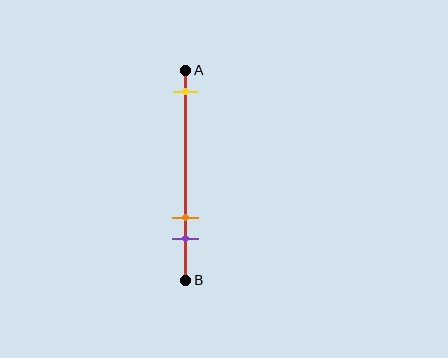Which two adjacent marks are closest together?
The orange and purple marks are the closest adjacent pair.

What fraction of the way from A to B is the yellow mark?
The yellow mark is approximately 10% (0.1) of the way from A to B.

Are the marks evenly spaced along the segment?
No, the marks are not evenly spaced.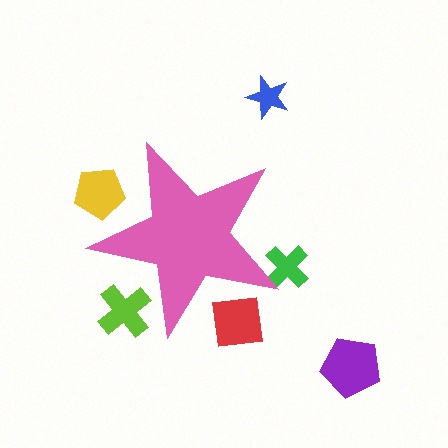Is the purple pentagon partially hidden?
No, the purple pentagon is fully visible.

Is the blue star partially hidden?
No, the blue star is fully visible.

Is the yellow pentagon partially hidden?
Yes, the yellow pentagon is partially hidden behind the pink star.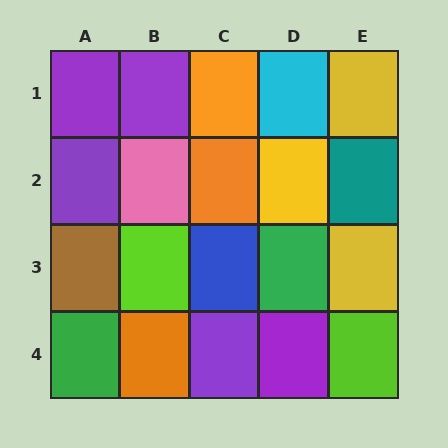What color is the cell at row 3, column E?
Yellow.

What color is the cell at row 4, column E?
Lime.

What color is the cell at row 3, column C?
Blue.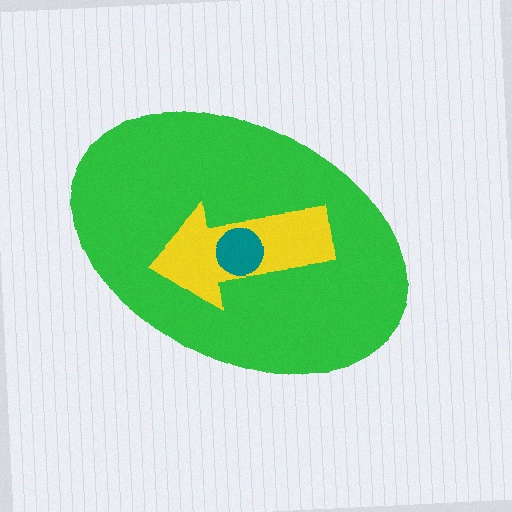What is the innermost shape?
The teal circle.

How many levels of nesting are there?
3.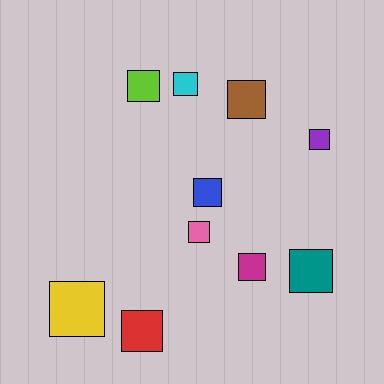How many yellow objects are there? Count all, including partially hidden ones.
There is 1 yellow object.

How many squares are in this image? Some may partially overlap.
There are 10 squares.